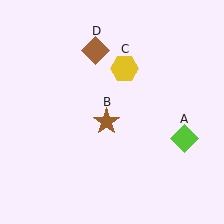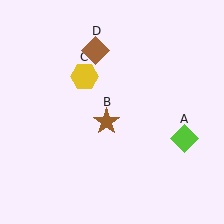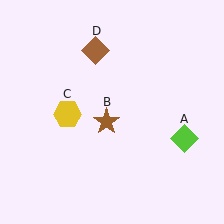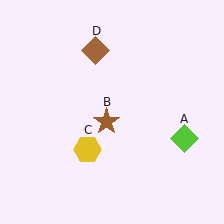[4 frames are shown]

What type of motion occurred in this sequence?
The yellow hexagon (object C) rotated counterclockwise around the center of the scene.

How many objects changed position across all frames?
1 object changed position: yellow hexagon (object C).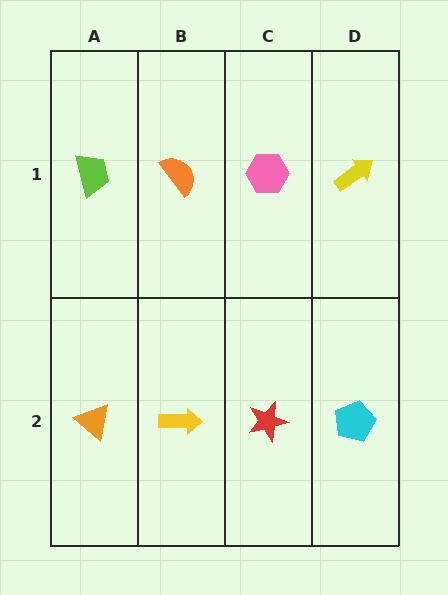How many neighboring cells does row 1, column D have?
2.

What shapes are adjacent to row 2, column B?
An orange semicircle (row 1, column B), an orange triangle (row 2, column A), a red star (row 2, column C).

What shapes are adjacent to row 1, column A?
An orange triangle (row 2, column A), an orange semicircle (row 1, column B).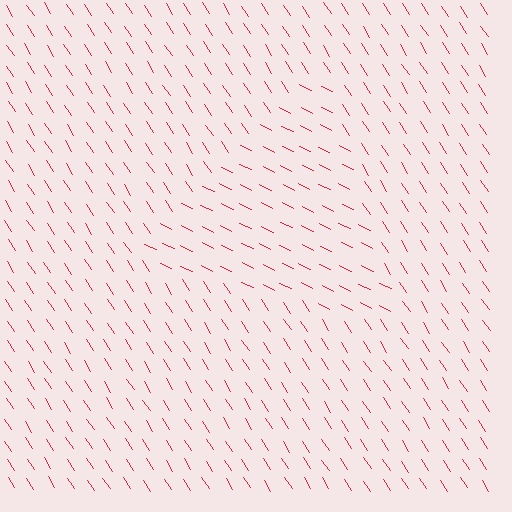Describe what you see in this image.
The image is filled with small red line segments. A triangle region in the image has lines oriented differently from the surrounding lines, creating a visible texture boundary.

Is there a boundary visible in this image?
Yes, there is a texture boundary formed by a change in line orientation.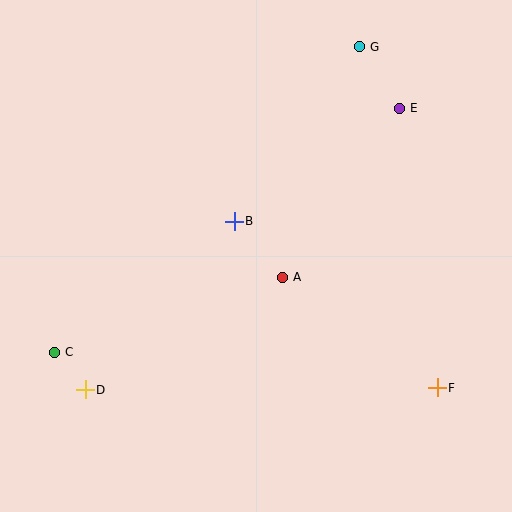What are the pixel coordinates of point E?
Point E is at (399, 108).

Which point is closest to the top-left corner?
Point B is closest to the top-left corner.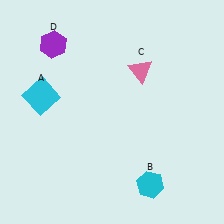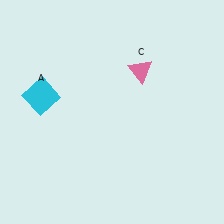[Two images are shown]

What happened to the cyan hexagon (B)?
The cyan hexagon (B) was removed in Image 2. It was in the bottom-right area of Image 1.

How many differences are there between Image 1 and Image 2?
There are 2 differences between the two images.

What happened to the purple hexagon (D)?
The purple hexagon (D) was removed in Image 2. It was in the top-left area of Image 1.